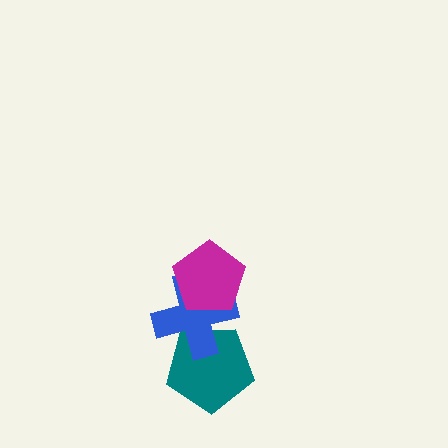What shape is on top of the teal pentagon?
The blue cross is on top of the teal pentagon.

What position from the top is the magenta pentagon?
The magenta pentagon is 1st from the top.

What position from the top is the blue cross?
The blue cross is 2nd from the top.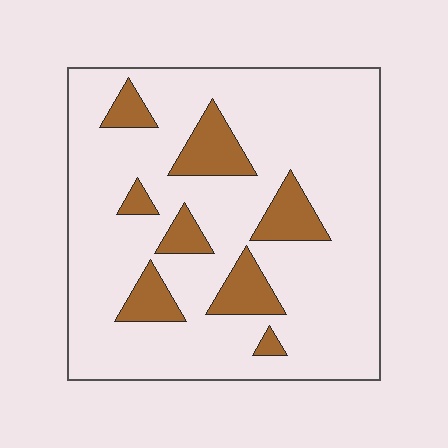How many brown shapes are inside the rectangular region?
8.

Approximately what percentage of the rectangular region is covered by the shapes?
Approximately 15%.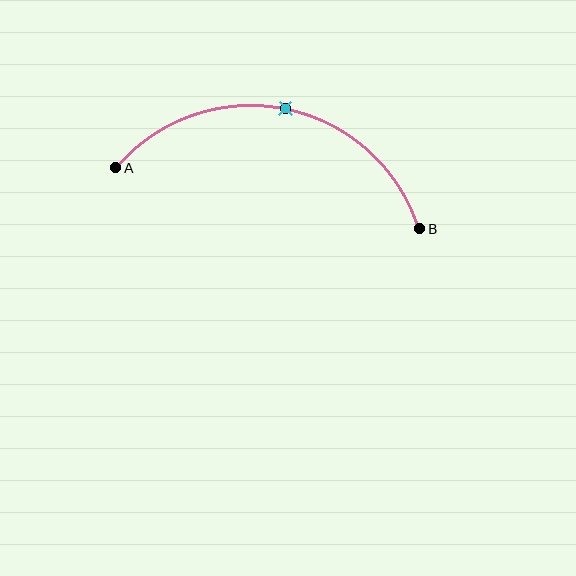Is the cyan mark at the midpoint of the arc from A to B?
Yes. The cyan mark lies on the arc at equal arc-length from both A and B — it is the arc midpoint.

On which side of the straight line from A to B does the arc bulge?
The arc bulges above the straight line connecting A and B.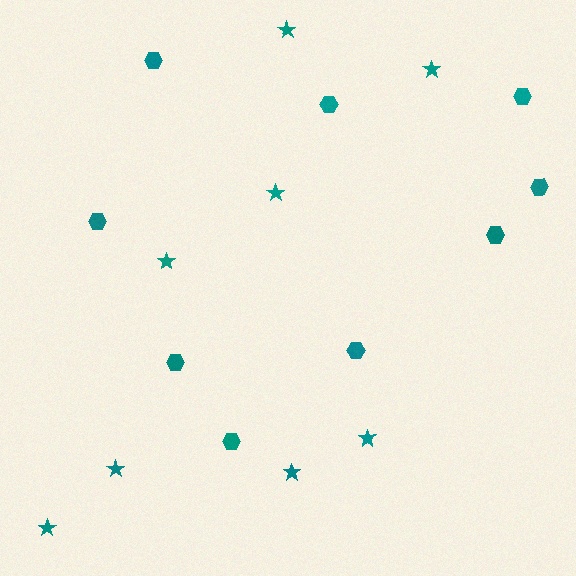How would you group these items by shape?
There are 2 groups: one group of stars (8) and one group of hexagons (9).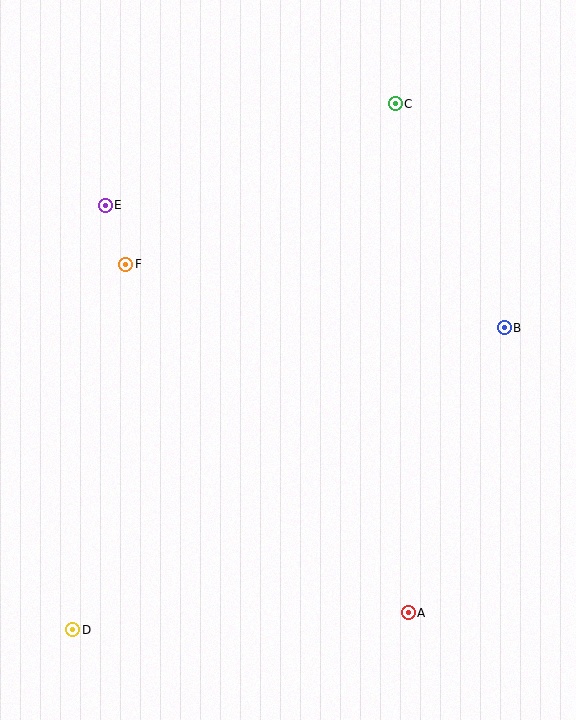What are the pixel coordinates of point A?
Point A is at (408, 613).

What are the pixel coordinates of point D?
Point D is at (73, 630).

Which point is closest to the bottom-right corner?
Point A is closest to the bottom-right corner.